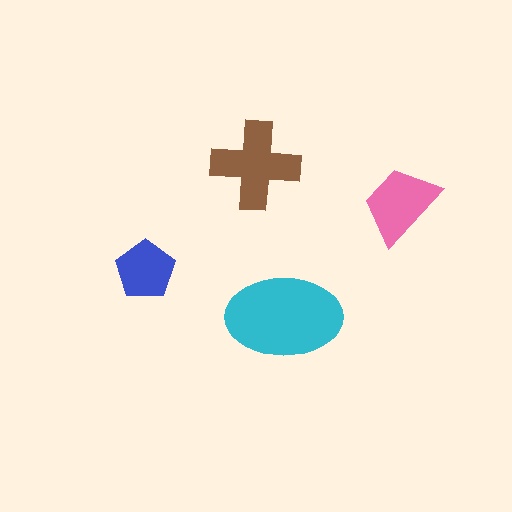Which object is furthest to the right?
The pink trapezoid is rightmost.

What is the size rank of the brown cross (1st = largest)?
2nd.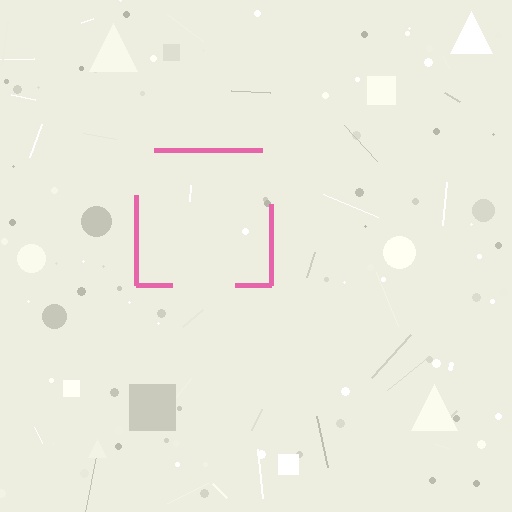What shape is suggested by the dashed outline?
The dashed outline suggests a square.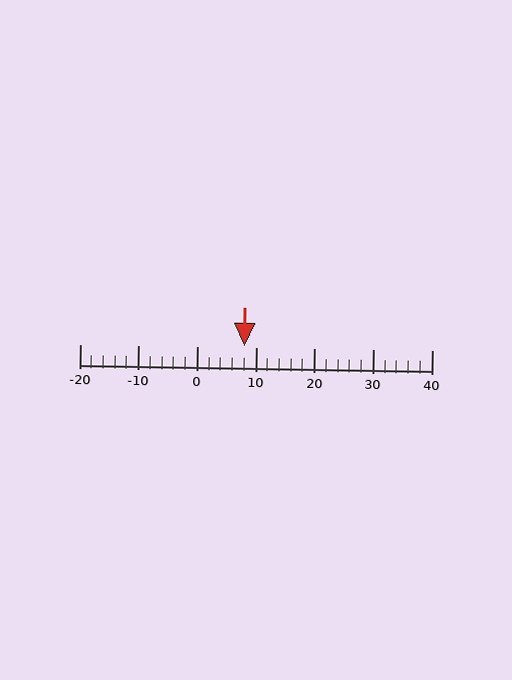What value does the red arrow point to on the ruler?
The red arrow points to approximately 8.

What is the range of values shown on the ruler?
The ruler shows values from -20 to 40.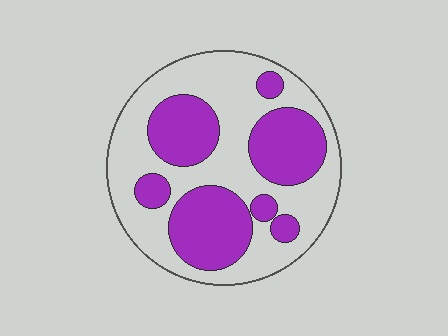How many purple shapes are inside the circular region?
7.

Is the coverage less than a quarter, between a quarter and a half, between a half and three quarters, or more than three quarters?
Between a quarter and a half.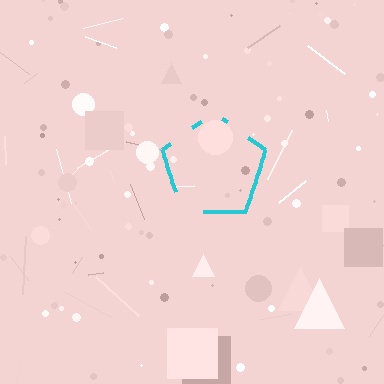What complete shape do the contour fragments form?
The contour fragments form a pentagon.